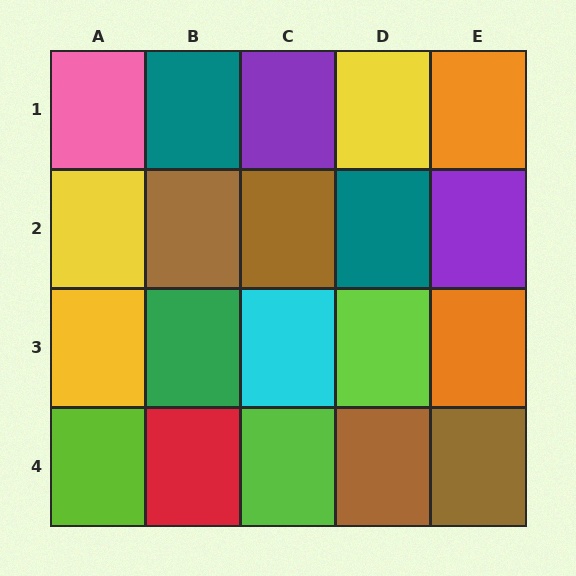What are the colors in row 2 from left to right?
Yellow, brown, brown, teal, purple.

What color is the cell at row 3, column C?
Cyan.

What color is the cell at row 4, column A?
Lime.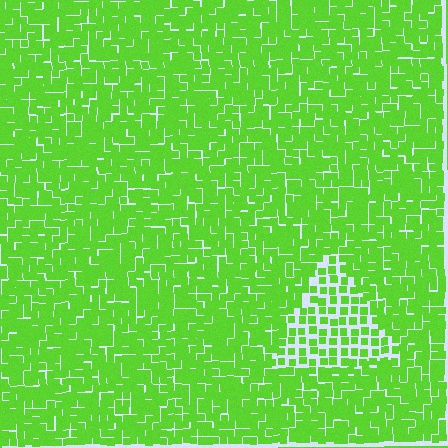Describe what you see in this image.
The image contains small lime elements arranged at two different densities. A triangle-shaped region is visible where the elements are less densely packed than the surrounding area.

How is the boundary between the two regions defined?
The boundary is defined by a change in element density (approximately 1.8x ratio). All elements are the same color, size, and shape.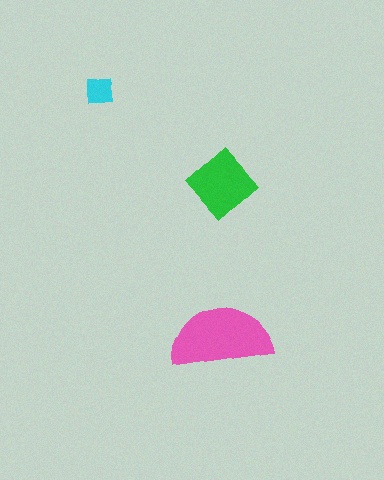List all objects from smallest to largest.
The cyan square, the green diamond, the pink semicircle.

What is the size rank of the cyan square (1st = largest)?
3rd.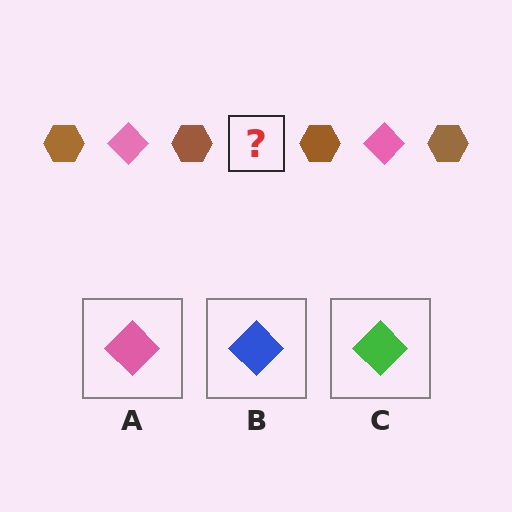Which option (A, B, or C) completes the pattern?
A.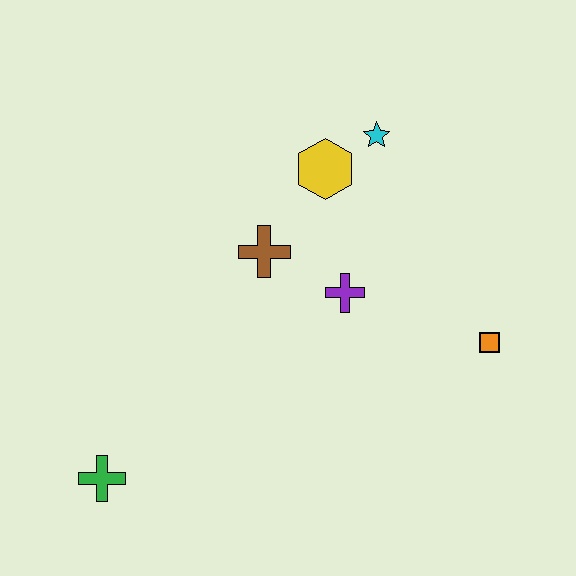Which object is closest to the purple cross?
The brown cross is closest to the purple cross.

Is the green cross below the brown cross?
Yes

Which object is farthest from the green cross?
The cyan star is farthest from the green cross.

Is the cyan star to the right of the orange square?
No